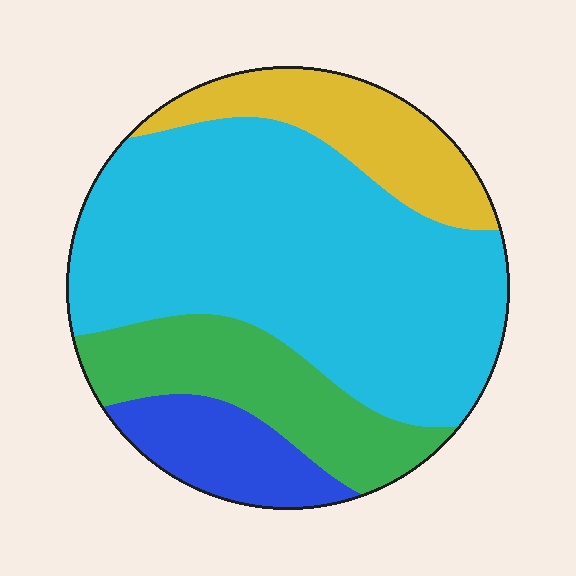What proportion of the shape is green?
Green covers around 20% of the shape.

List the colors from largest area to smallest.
From largest to smallest: cyan, green, yellow, blue.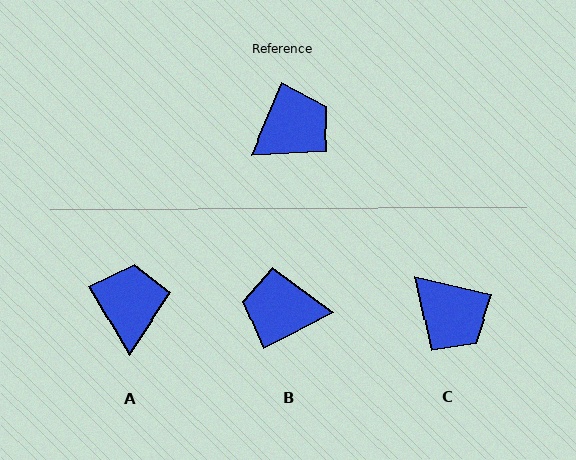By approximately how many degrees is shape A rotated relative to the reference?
Approximately 53 degrees counter-clockwise.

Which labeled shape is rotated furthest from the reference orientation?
B, about 140 degrees away.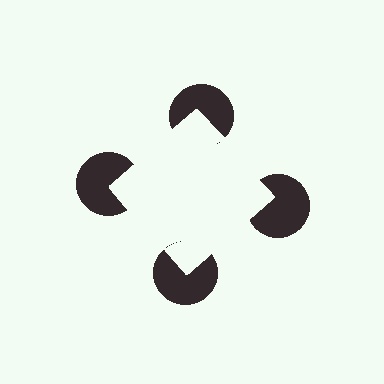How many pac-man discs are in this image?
There are 4 — one at each vertex of the illusory square.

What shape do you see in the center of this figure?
An illusory square — its edges are inferred from the aligned wedge cuts in the pac-man discs, not physically drawn.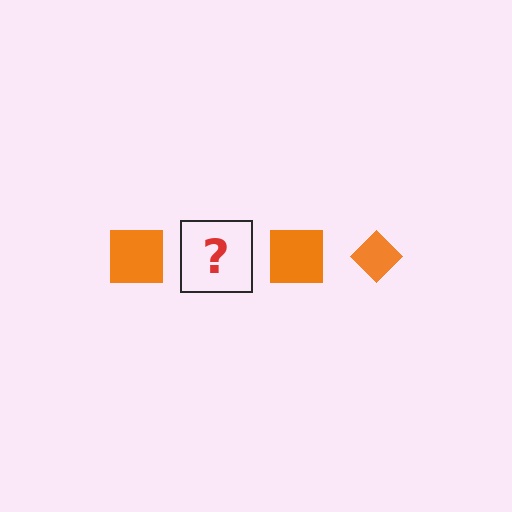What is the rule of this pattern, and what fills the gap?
The rule is that the pattern cycles through square, diamond shapes in orange. The gap should be filled with an orange diamond.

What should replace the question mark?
The question mark should be replaced with an orange diamond.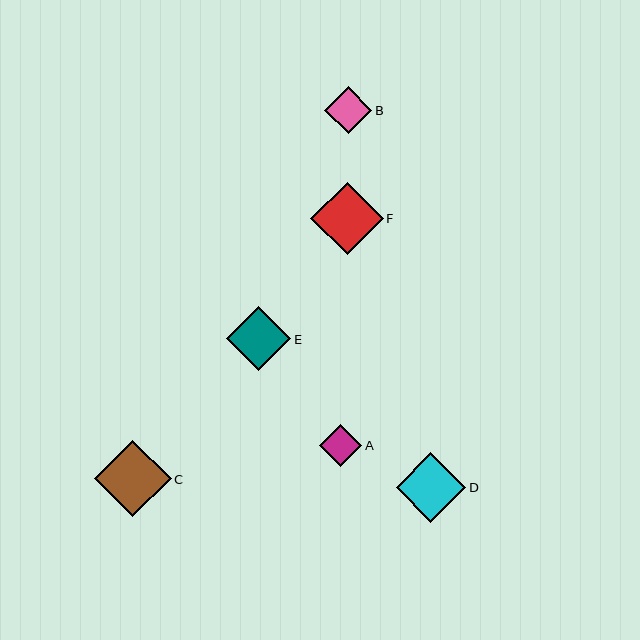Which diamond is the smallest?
Diamond A is the smallest with a size of approximately 42 pixels.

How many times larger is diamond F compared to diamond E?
Diamond F is approximately 1.1 times the size of diamond E.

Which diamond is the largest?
Diamond C is the largest with a size of approximately 76 pixels.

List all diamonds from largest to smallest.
From largest to smallest: C, F, D, E, B, A.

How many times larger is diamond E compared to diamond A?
Diamond E is approximately 1.5 times the size of diamond A.